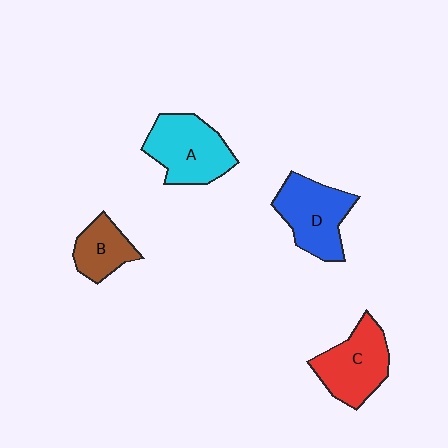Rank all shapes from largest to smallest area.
From largest to smallest: A (cyan), D (blue), C (red), B (brown).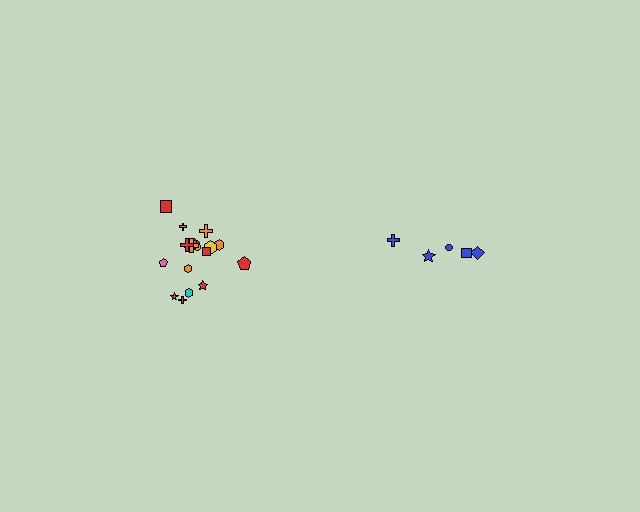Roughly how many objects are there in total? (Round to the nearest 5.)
Roughly 25 objects in total.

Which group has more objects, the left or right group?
The left group.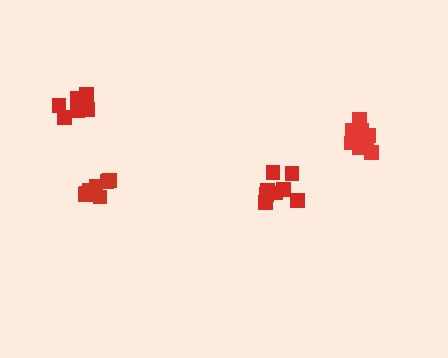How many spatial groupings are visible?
There are 4 spatial groupings.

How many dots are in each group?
Group 1: 7 dots, Group 2: 8 dots, Group 3: 12 dots, Group 4: 6 dots (33 total).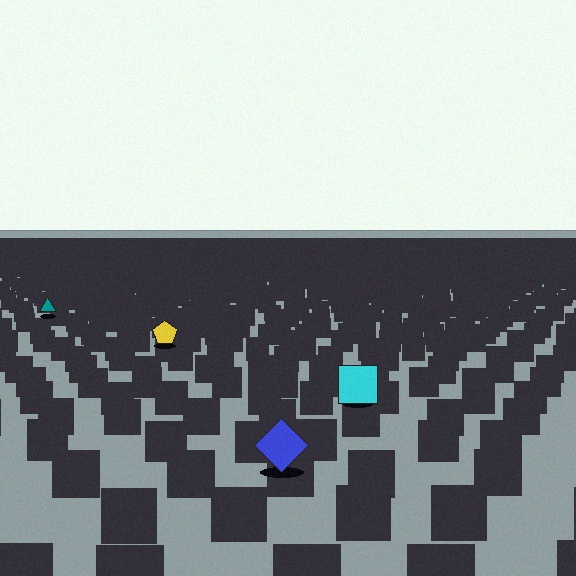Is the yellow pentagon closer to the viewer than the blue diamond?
No. The blue diamond is closer — you can tell from the texture gradient: the ground texture is coarser near it.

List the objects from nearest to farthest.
From nearest to farthest: the blue diamond, the cyan square, the yellow pentagon, the teal triangle.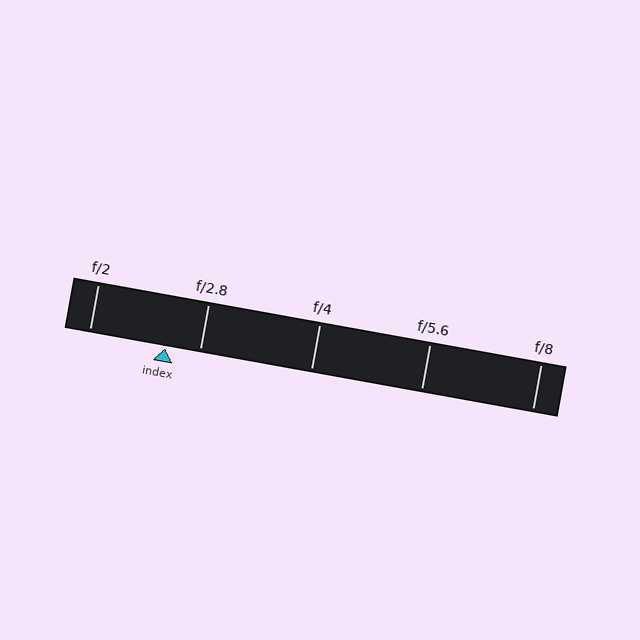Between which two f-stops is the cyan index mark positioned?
The index mark is between f/2 and f/2.8.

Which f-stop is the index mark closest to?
The index mark is closest to f/2.8.